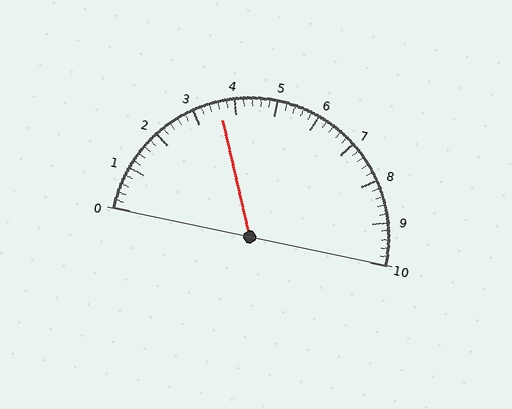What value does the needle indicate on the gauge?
The needle indicates approximately 3.6.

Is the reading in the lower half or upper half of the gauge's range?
The reading is in the lower half of the range (0 to 10).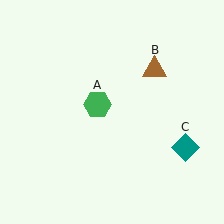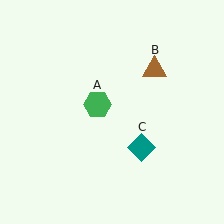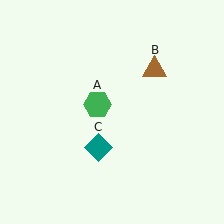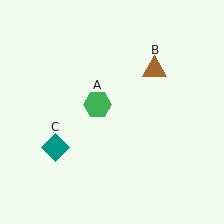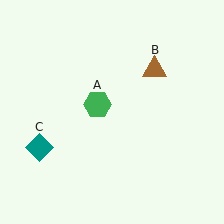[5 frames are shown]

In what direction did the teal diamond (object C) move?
The teal diamond (object C) moved left.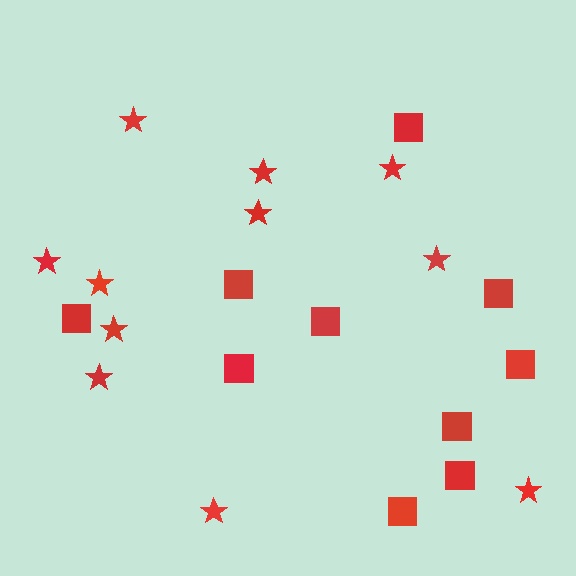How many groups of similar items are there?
There are 2 groups: one group of stars (11) and one group of squares (10).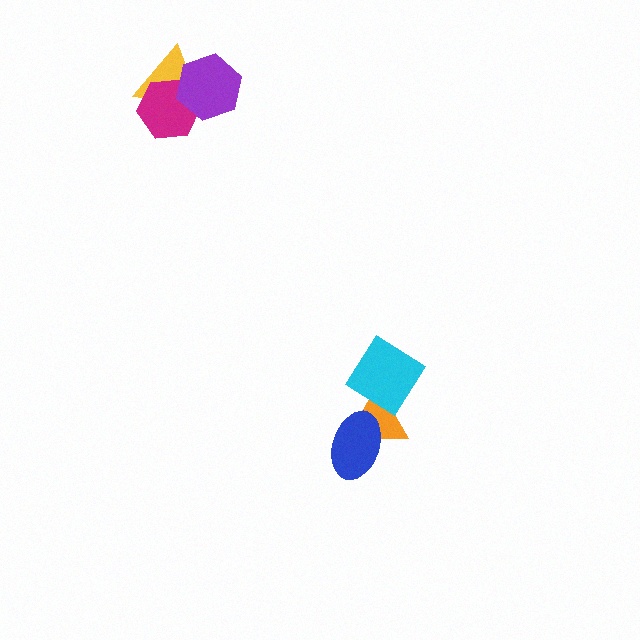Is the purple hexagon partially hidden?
No, no other shape covers it.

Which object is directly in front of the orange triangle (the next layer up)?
The cyan diamond is directly in front of the orange triangle.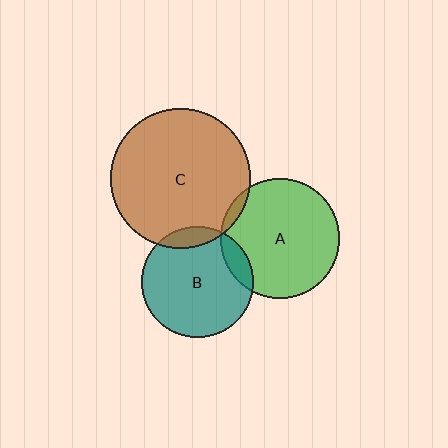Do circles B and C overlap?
Yes.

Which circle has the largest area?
Circle C (brown).